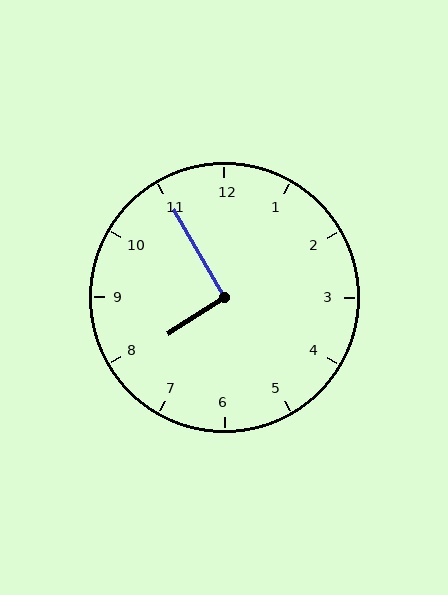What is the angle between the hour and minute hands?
Approximately 92 degrees.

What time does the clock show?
7:55.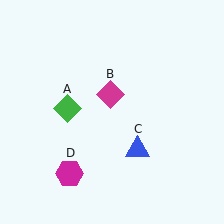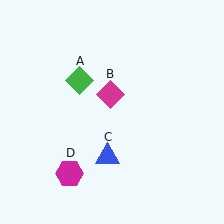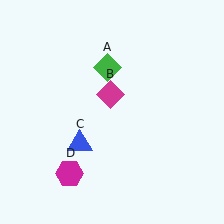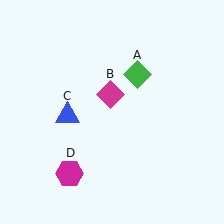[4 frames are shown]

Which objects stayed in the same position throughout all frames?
Magenta diamond (object B) and magenta hexagon (object D) remained stationary.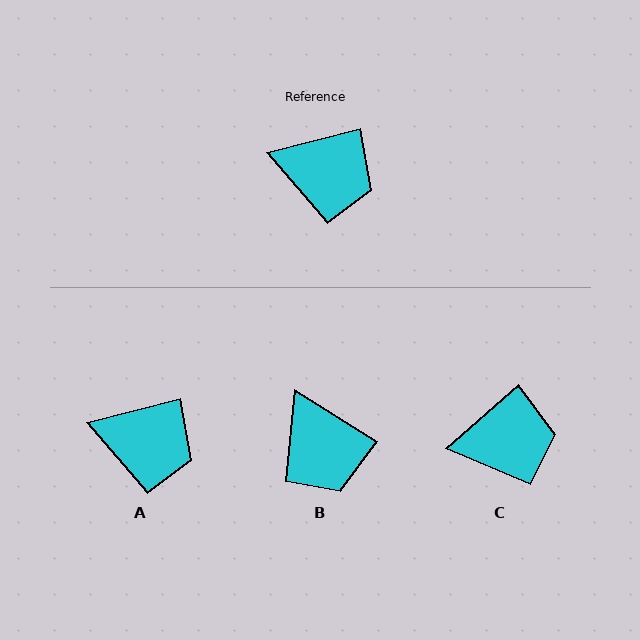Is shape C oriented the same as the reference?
No, it is off by about 26 degrees.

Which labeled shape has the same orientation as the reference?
A.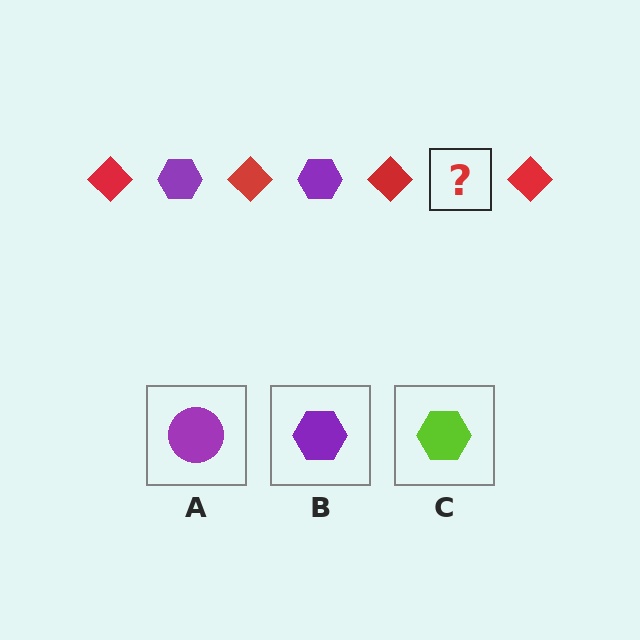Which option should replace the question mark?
Option B.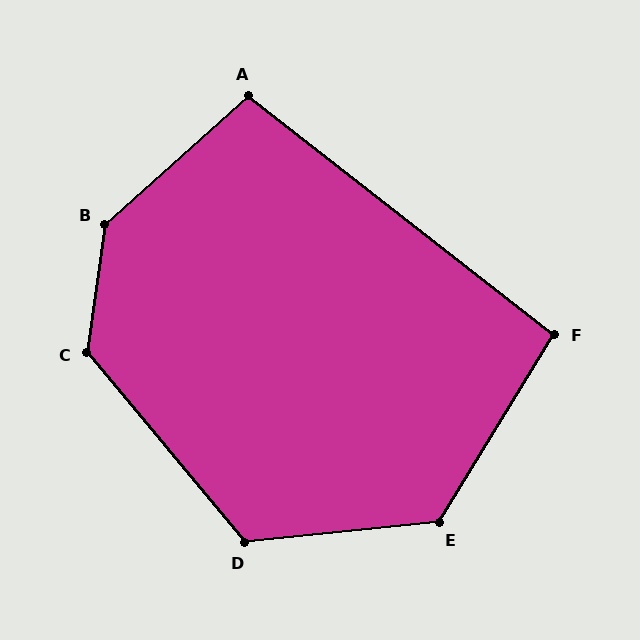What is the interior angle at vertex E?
Approximately 127 degrees (obtuse).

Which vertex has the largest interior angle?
B, at approximately 140 degrees.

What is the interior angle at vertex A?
Approximately 100 degrees (obtuse).